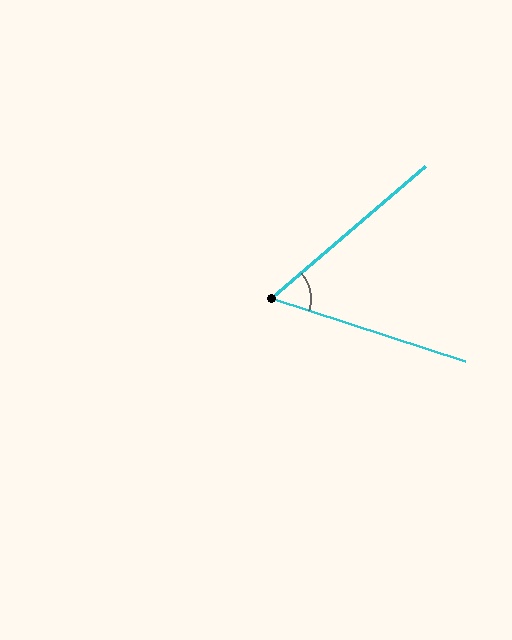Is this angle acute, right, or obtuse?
It is acute.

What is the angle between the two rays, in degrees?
Approximately 59 degrees.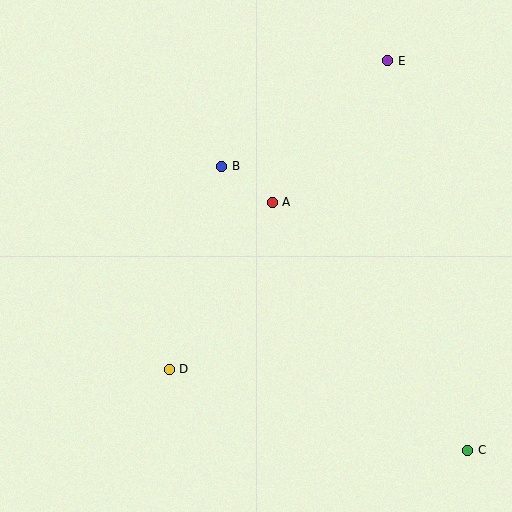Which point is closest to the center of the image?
Point A at (272, 202) is closest to the center.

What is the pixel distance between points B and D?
The distance between B and D is 210 pixels.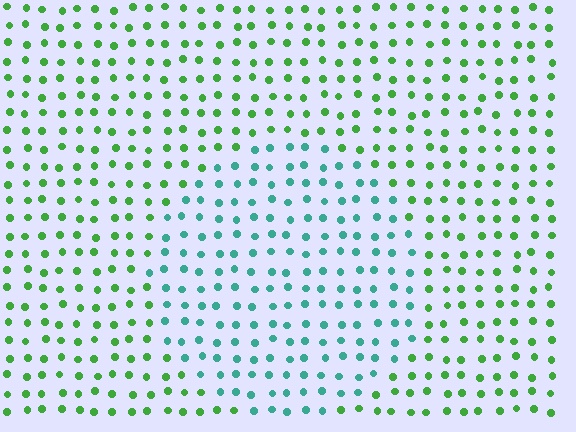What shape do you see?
I see a circle.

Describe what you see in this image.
The image is filled with small green elements in a uniform arrangement. A circle-shaped region is visible where the elements are tinted to a slightly different hue, forming a subtle color boundary.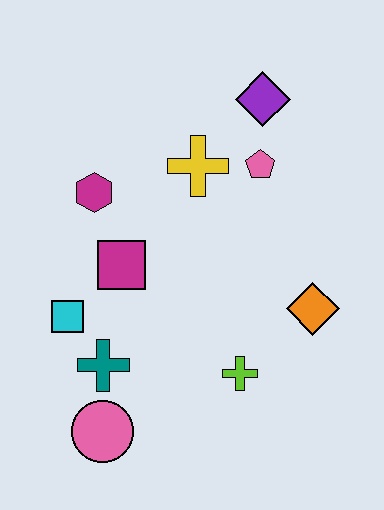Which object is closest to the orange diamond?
The lime cross is closest to the orange diamond.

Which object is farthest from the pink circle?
The purple diamond is farthest from the pink circle.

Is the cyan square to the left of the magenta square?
Yes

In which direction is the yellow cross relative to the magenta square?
The yellow cross is above the magenta square.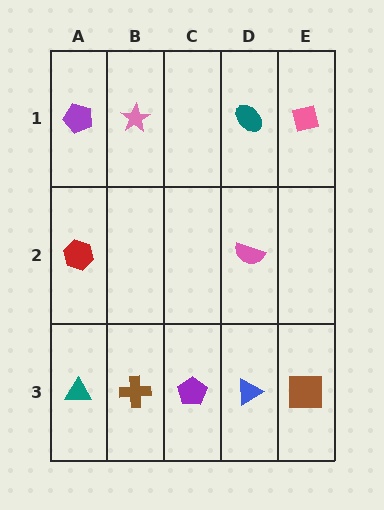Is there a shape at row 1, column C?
No, that cell is empty.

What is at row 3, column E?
A brown square.